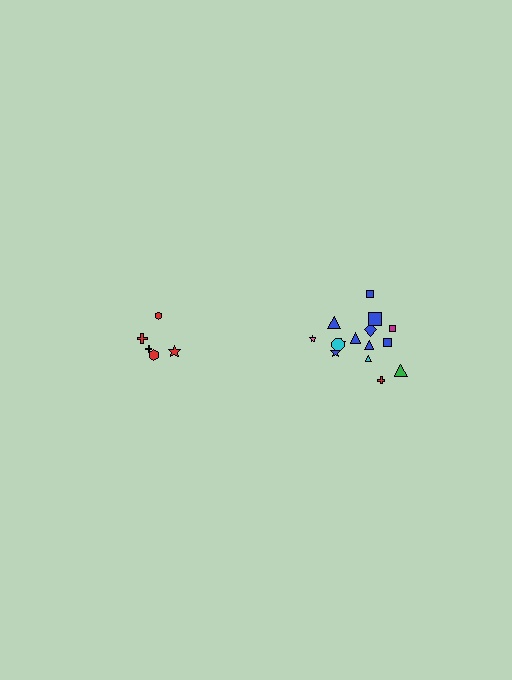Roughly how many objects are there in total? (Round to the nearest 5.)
Roughly 20 objects in total.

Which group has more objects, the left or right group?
The right group.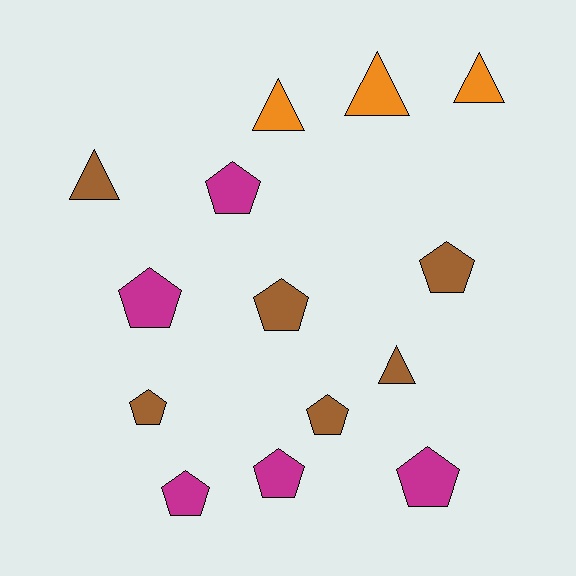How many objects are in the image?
There are 14 objects.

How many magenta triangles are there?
There are no magenta triangles.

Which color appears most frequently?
Brown, with 6 objects.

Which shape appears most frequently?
Pentagon, with 9 objects.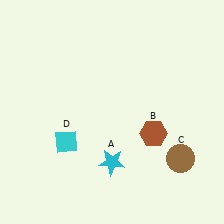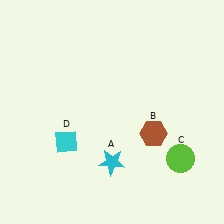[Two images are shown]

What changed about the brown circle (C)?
In Image 1, C is brown. In Image 2, it changed to lime.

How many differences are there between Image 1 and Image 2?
There is 1 difference between the two images.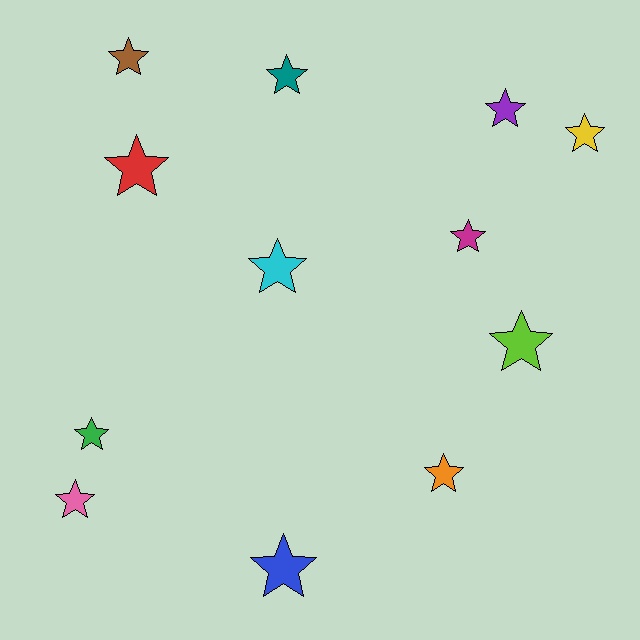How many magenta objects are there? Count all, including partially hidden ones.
There is 1 magenta object.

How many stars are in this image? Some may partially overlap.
There are 12 stars.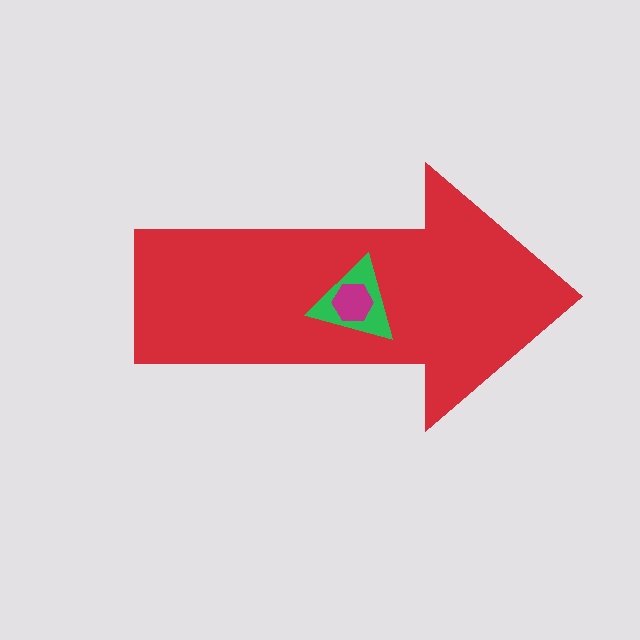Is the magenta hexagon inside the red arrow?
Yes.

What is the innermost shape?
The magenta hexagon.